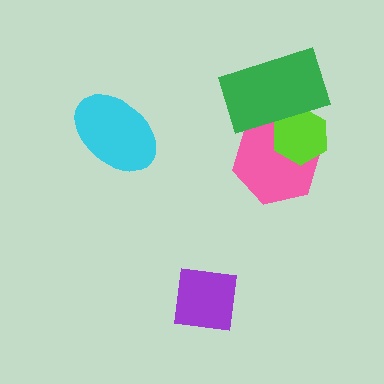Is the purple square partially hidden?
No, no other shape covers it.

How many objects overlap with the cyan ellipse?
0 objects overlap with the cyan ellipse.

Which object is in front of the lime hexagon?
The green rectangle is in front of the lime hexagon.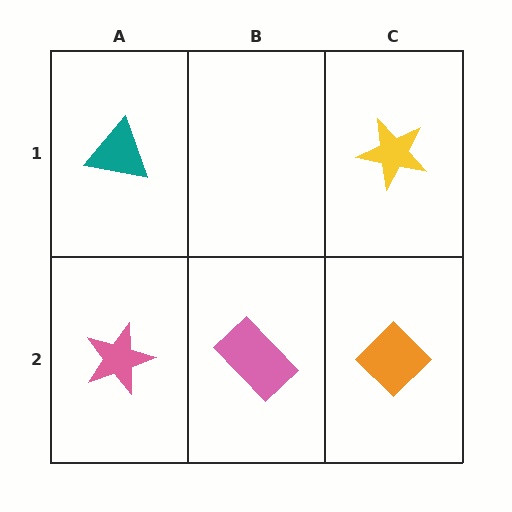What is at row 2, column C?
An orange diamond.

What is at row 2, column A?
A pink star.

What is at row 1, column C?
A yellow star.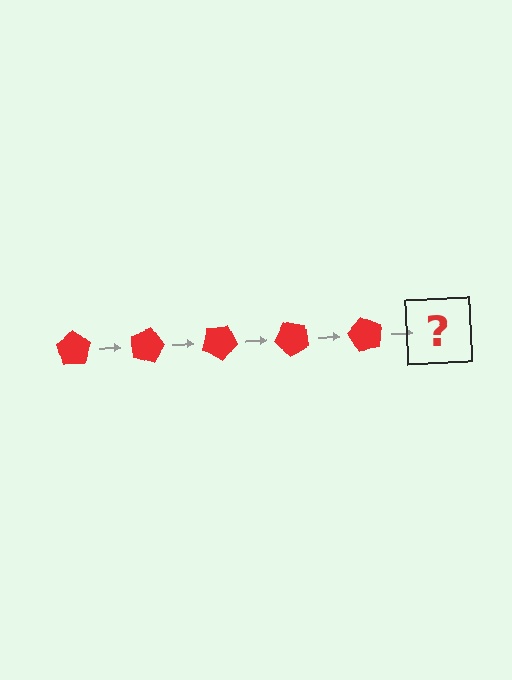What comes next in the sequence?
The next element should be a red pentagon rotated 75 degrees.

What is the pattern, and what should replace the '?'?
The pattern is that the pentagon rotates 15 degrees each step. The '?' should be a red pentagon rotated 75 degrees.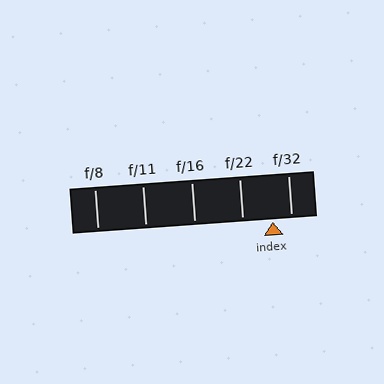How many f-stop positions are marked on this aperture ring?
There are 5 f-stop positions marked.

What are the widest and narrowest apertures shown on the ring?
The widest aperture shown is f/8 and the narrowest is f/32.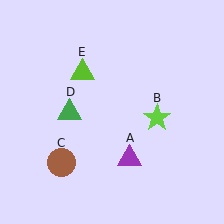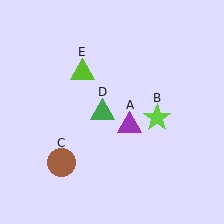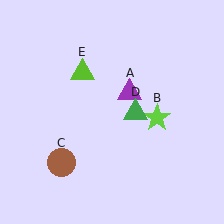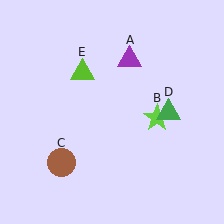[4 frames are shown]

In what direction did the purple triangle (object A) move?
The purple triangle (object A) moved up.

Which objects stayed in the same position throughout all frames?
Lime star (object B) and brown circle (object C) and lime triangle (object E) remained stationary.